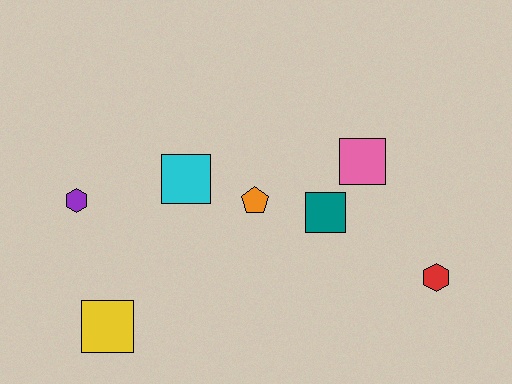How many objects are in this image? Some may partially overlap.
There are 7 objects.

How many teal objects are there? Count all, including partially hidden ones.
There is 1 teal object.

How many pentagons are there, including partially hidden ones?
There is 1 pentagon.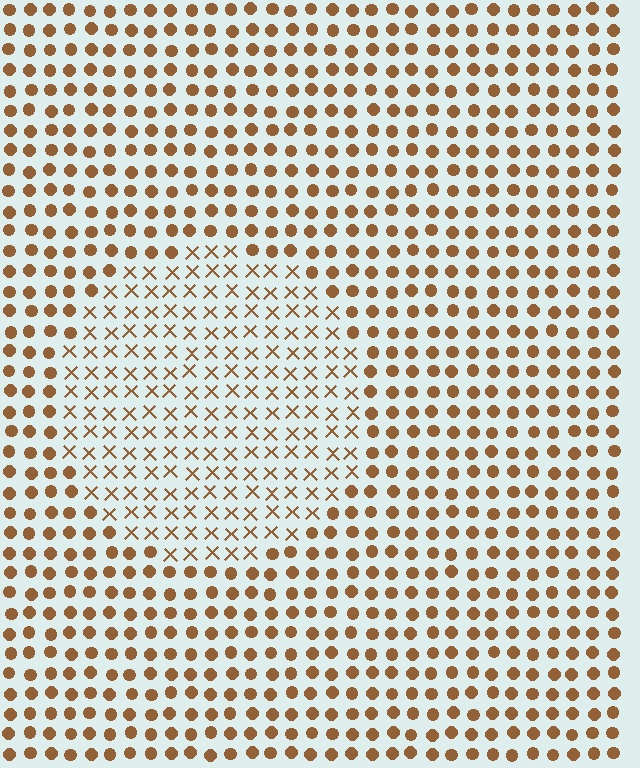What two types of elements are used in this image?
The image uses X marks inside the circle region and circles outside it.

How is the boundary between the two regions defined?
The boundary is defined by a change in element shape: X marks inside vs. circles outside. All elements share the same color and spacing.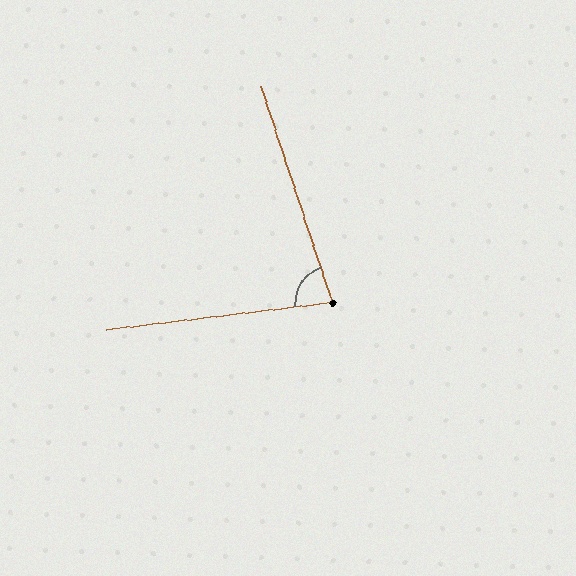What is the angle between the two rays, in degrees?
Approximately 79 degrees.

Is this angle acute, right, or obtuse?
It is acute.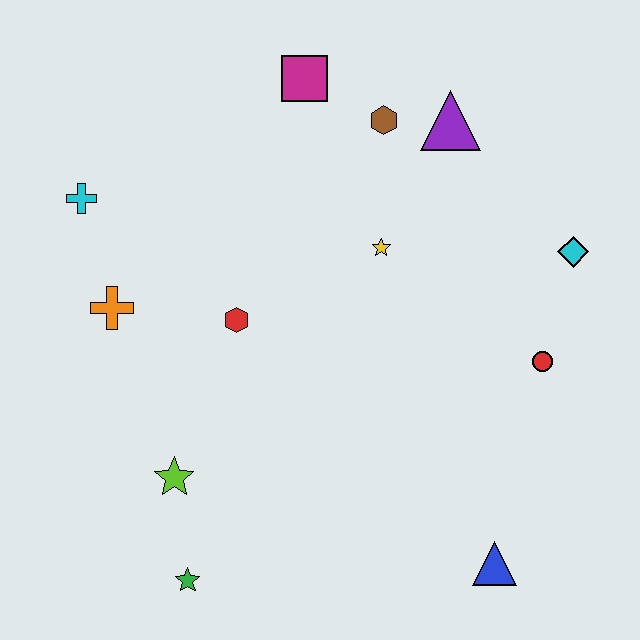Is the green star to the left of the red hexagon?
Yes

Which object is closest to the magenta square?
The brown hexagon is closest to the magenta square.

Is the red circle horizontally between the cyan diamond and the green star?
Yes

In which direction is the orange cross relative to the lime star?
The orange cross is above the lime star.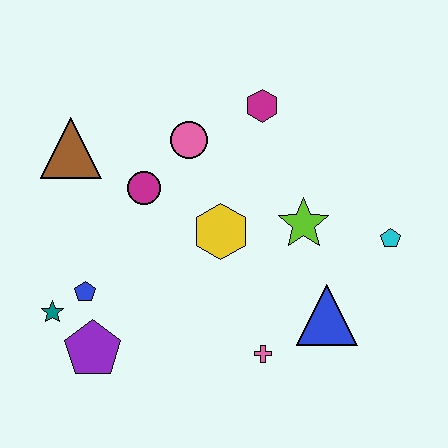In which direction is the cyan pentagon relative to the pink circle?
The cyan pentagon is to the right of the pink circle.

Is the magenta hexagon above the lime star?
Yes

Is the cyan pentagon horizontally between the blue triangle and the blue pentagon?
No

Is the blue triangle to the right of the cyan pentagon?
No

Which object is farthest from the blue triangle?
The brown triangle is farthest from the blue triangle.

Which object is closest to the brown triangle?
The magenta circle is closest to the brown triangle.